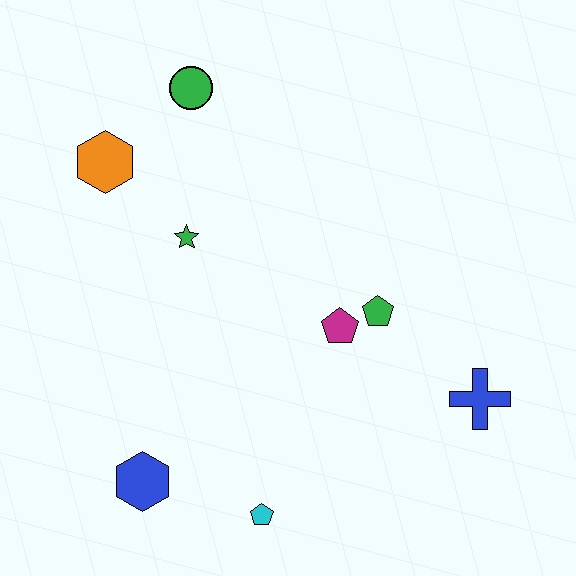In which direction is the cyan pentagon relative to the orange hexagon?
The cyan pentagon is below the orange hexagon.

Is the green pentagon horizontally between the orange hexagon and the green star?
No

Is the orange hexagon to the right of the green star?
No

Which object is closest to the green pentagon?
The magenta pentagon is closest to the green pentagon.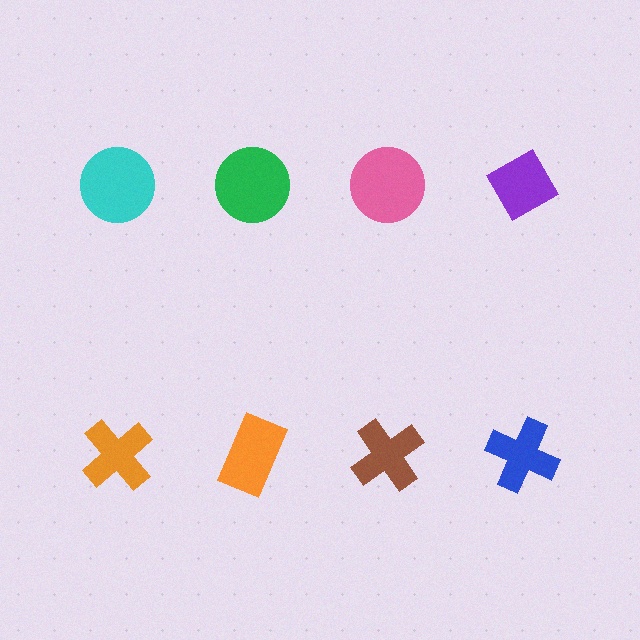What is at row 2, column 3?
A brown cross.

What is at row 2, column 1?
An orange cross.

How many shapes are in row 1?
4 shapes.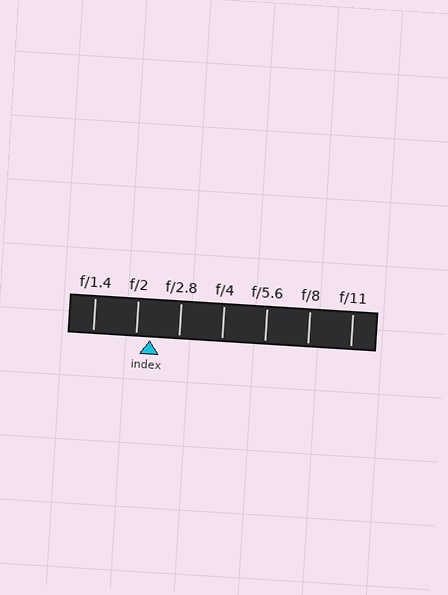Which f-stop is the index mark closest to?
The index mark is closest to f/2.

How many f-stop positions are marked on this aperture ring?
There are 7 f-stop positions marked.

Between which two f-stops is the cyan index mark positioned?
The index mark is between f/2 and f/2.8.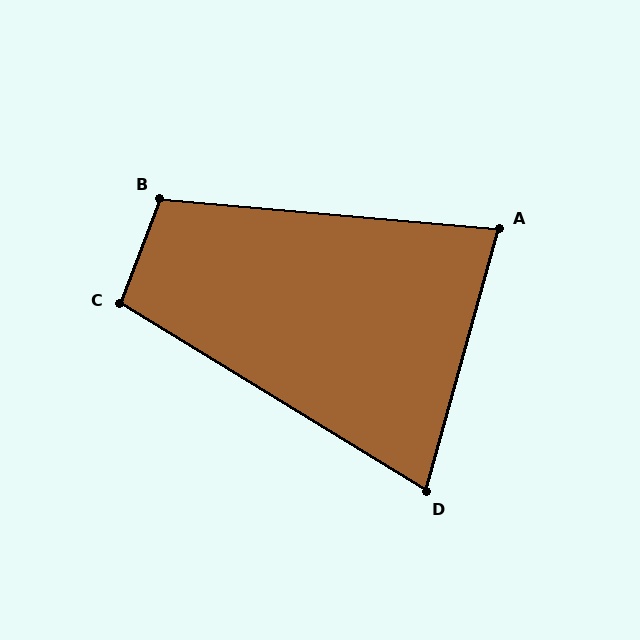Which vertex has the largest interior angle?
B, at approximately 106 degrees.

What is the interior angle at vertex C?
Approximately 100 degrees (obtuse).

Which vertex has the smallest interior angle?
D, at approximately 74 degrees.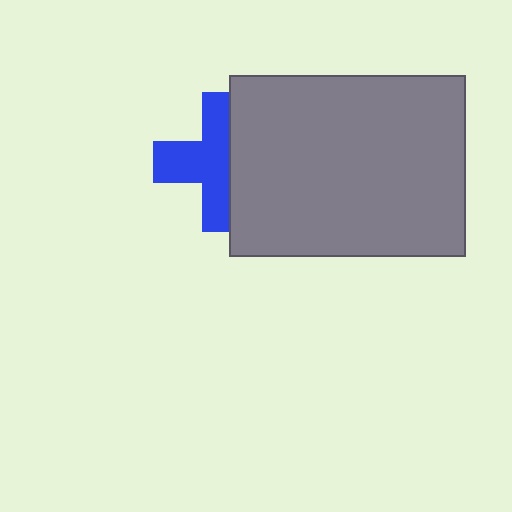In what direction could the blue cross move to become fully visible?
The blue cross could move left. That would shift it out from behind the gray rectangle entirely.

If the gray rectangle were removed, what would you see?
You would see the complete blue cross.